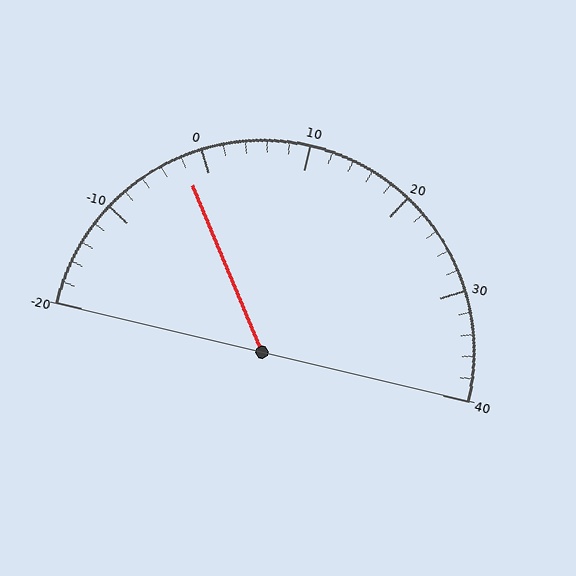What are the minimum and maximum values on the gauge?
The gauge ranges from -20 to 40.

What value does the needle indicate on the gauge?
The needle indicates approximately -2.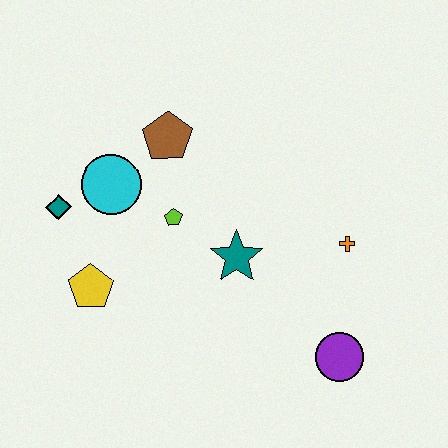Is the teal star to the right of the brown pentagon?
Yes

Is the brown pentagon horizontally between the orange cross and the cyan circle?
Yes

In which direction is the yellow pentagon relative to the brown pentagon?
The yellow pentagon is below the brown pentagon.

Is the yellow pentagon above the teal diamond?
No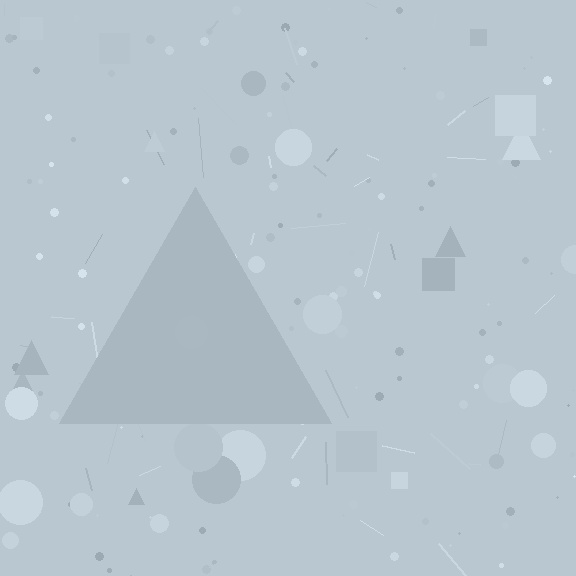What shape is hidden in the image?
A triangle is hidden in the image.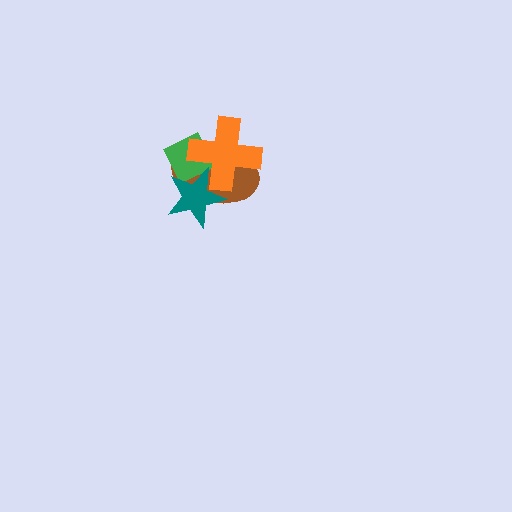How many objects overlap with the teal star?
3 objects overlap with the teal star.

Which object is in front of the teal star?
The orange cross is in front of the teal star.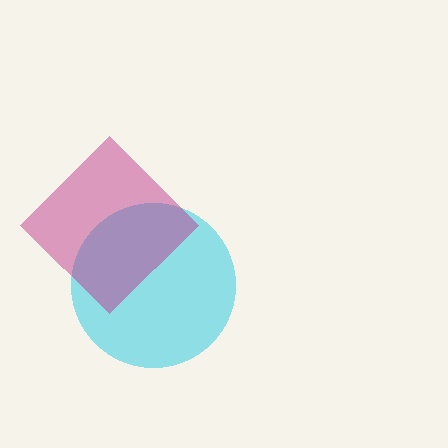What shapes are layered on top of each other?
The layered shapes are: a cyan circle, a magenta diamond.